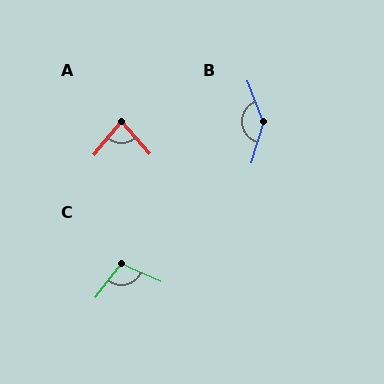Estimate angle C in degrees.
Approximately 103 degrees.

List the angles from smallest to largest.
A (81°), C (103°), B (142°).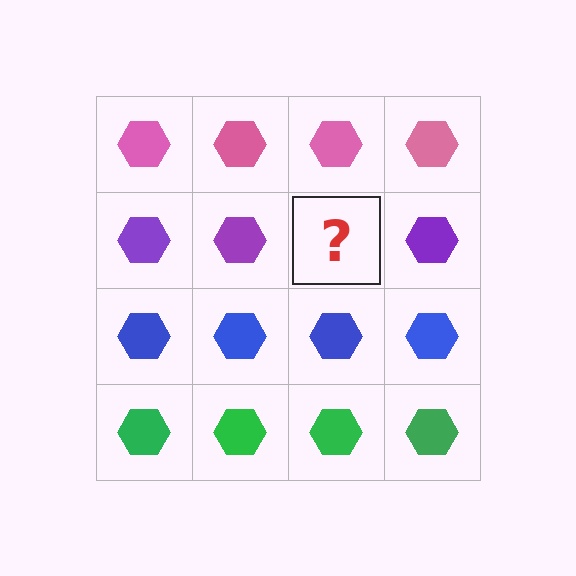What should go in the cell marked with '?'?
The missing cell should contain a purple hexagon.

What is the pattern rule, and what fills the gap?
The rule is that each row has a consistent color. The gap should be filled with a purple hexagon.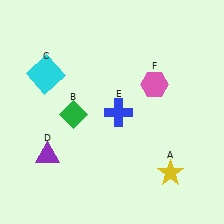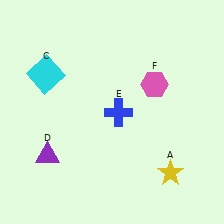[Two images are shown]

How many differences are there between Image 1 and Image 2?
There is 1 difference between the two images.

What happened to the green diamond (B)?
The green diamond (B) was removed in Image 2. It was in the bottom-left area of Image 1.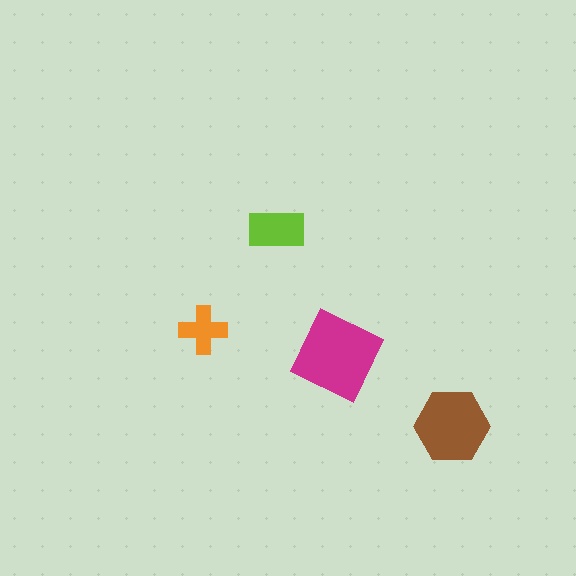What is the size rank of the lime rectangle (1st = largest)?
3rd.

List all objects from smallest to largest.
The orange cross, the lime rectangle, the brown hexagon, the magenta diamond.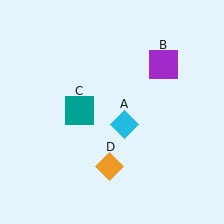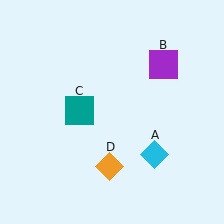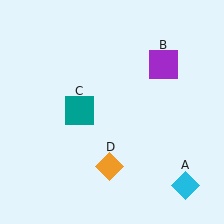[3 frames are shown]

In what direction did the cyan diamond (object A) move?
The cyan diamond (object A) moved down and to the right.